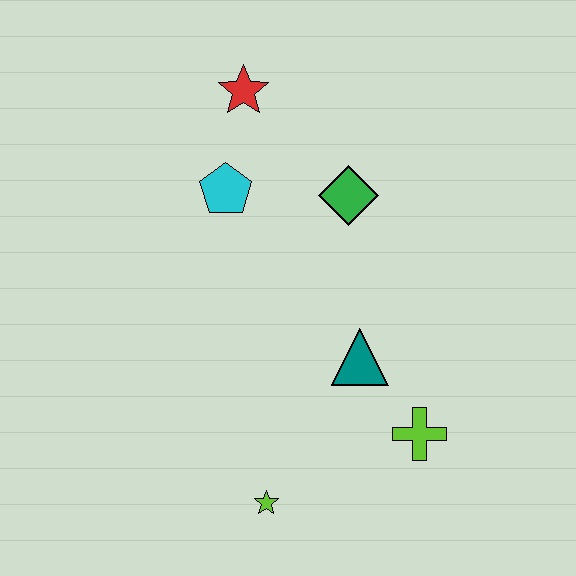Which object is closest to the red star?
The cyan pentagon is closest to the red star.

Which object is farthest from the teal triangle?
The red star is farthest from the teal triangle.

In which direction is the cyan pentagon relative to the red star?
The cyan pentagon is below the red star.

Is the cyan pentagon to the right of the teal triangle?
No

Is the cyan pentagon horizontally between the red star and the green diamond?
No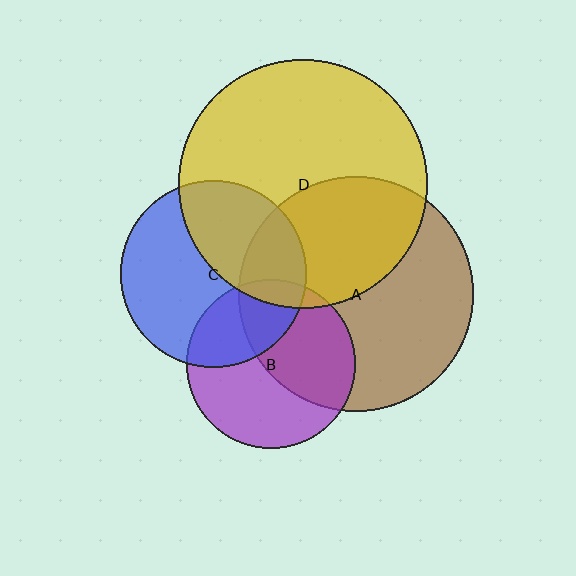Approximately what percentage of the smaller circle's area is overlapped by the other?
Approximately 10%.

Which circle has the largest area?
Circle D (yellow).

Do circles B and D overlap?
Yes.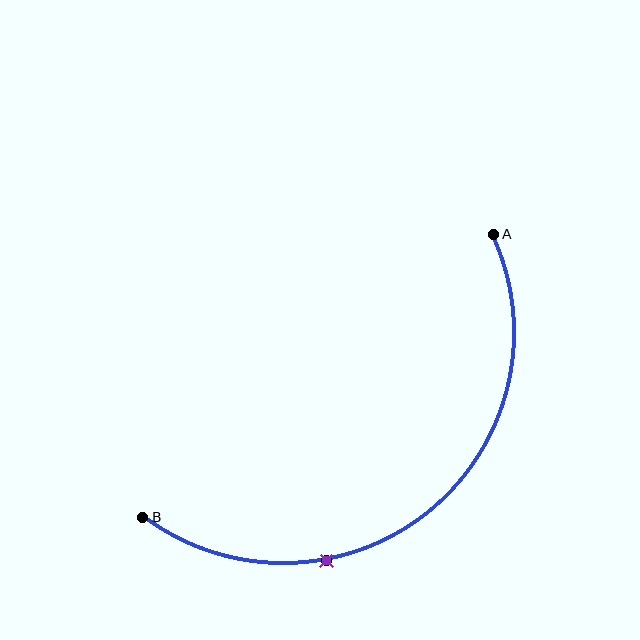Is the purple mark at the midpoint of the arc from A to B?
No. The purple mark lies on the arc but is closer to endpoint B. The arc midpoint would be at the point on the curve equidistant along the arc from both A and B.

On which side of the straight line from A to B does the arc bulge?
The arc bulges below and to the right of the straight line connecting A and B.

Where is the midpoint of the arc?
The arc midpoint is the point on the curve farthest from the straight line joining A and B. It sits below and to the right of that line.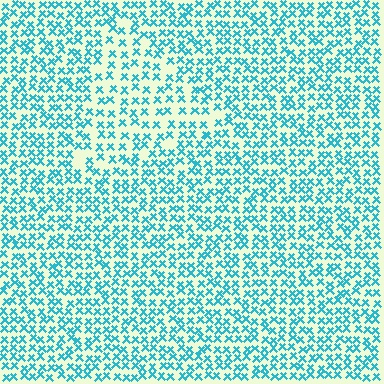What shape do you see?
I see a triangle.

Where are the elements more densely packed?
The elements are more densely packed outside the triangle boundary.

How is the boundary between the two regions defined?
The boundary is defined by a change in element density (approximately 1.6x ratio). All elements are the same color, size, and shape.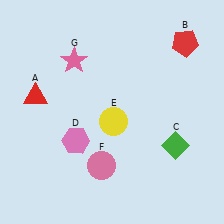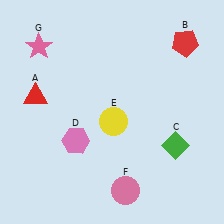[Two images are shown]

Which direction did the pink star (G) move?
The pink star (G) moved left.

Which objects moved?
The objects that moved are: the pink circle (F), the pink star (G).